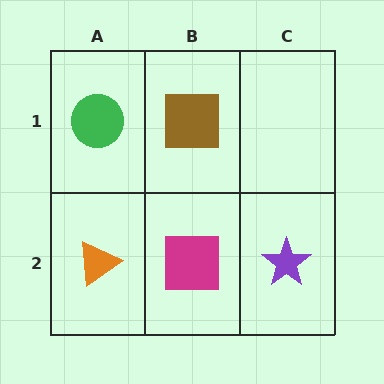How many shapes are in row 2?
3 shapes.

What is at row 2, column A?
An orange triangle.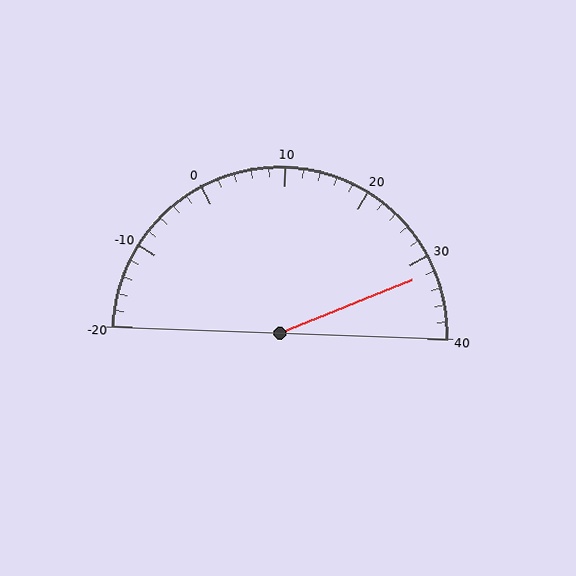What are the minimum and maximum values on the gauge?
The gauge ranges from -20 to 40.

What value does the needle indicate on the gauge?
The needle indicates approximately 32.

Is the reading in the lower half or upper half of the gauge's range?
The reading is in the upper half of the range (-20 to 40).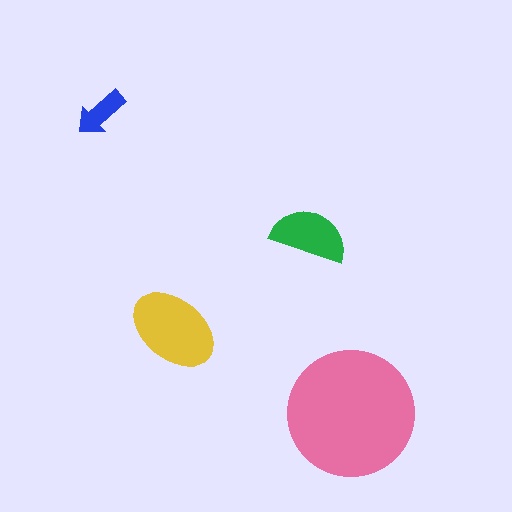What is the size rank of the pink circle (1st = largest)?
1st.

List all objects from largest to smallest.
The pink circle, the yellow ellipse, the green semicircle, the blue arrow.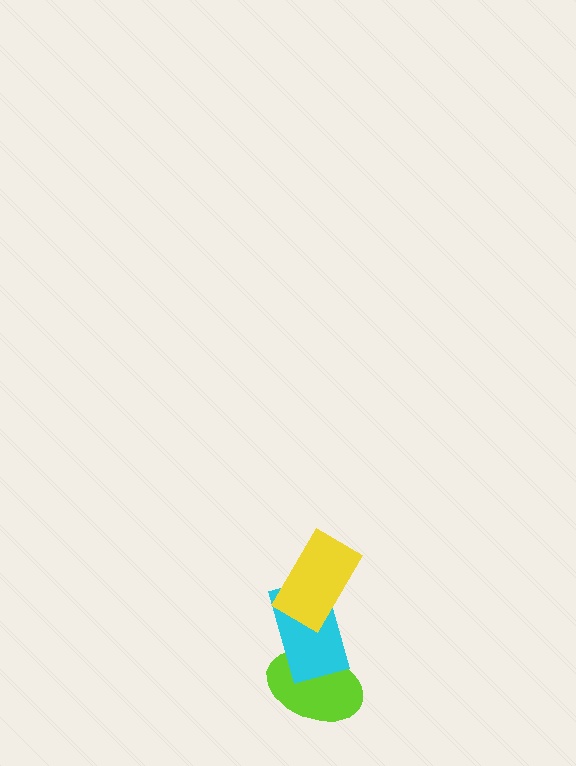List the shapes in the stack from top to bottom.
From top to bottom: the yellow rectangle, the cyan rectangle, the lime ellipse.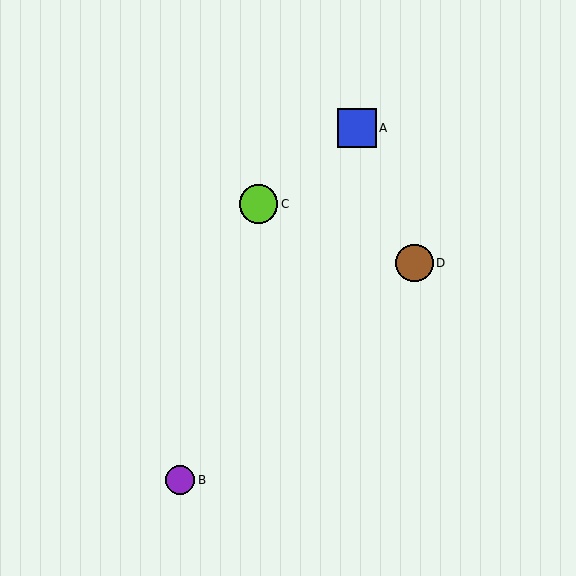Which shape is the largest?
The blue square (labeled A) is the largest.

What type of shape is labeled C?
Shape C is a lime circle.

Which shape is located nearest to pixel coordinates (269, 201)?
The lime circle (labeled C) at (258, 204) is nearest to that location.